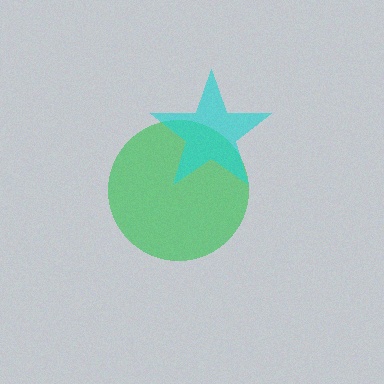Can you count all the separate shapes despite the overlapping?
Yes, there are 2 separate shapes.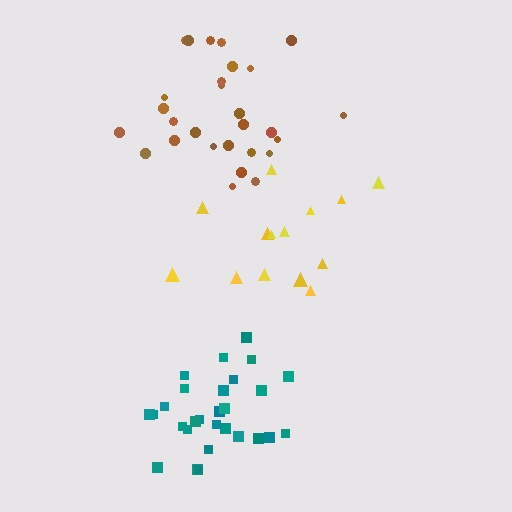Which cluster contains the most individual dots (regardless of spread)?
Brown (28).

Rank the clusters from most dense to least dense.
teal, brown, yellow.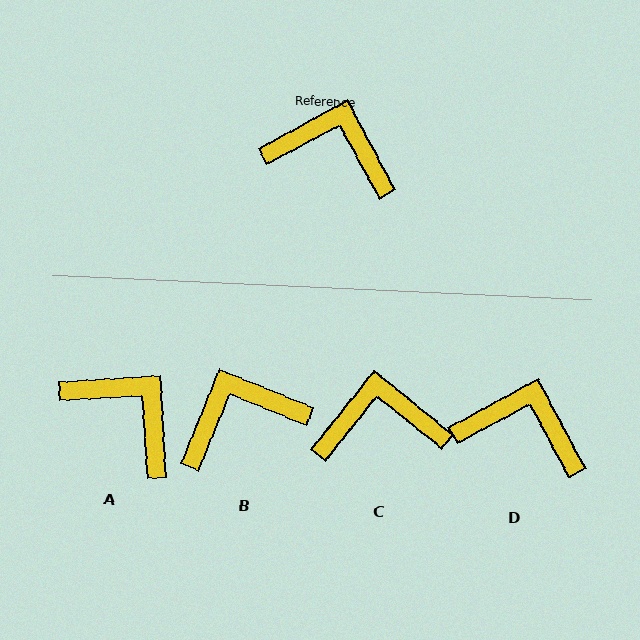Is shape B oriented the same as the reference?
No, it is off by about 39 degrees.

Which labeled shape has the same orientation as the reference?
D.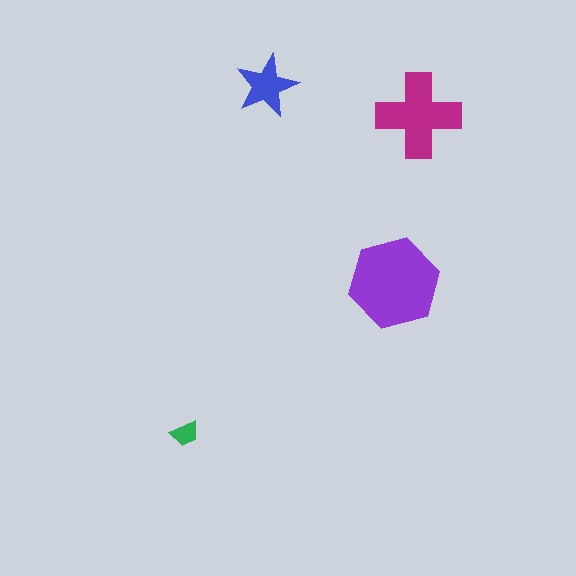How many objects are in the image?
There are 4 objects in the image.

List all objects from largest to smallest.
The purple hexagon, the magenta cross, the blue star, the green trapezoid.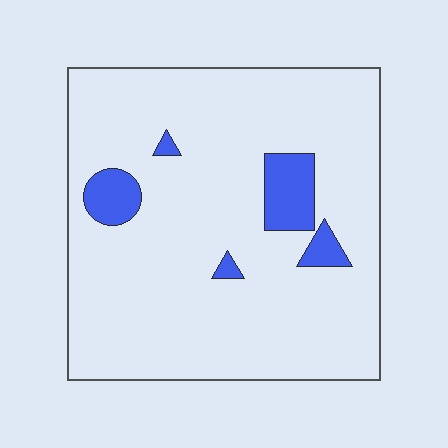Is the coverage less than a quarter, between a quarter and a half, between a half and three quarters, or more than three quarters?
Less than a quarter.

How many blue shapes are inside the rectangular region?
5.